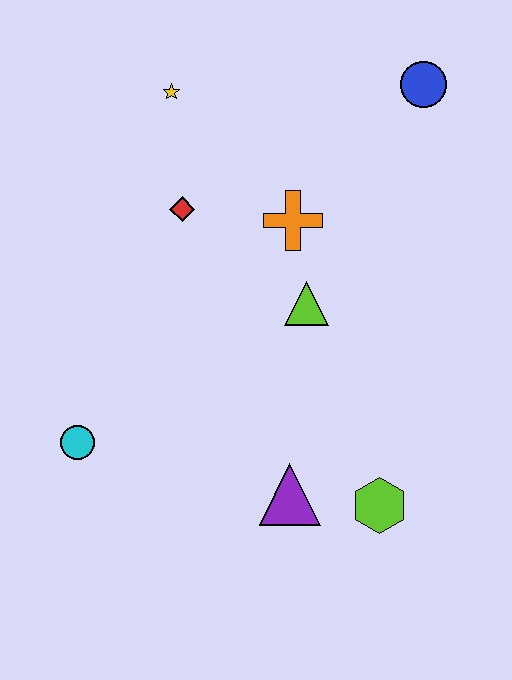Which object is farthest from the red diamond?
The lime hexagon is farthest from the red diamond.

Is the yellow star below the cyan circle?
No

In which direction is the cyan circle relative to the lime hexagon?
The cyan circle is to the left of the lime hexagon.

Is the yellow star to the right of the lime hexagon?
No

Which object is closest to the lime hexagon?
The purple triangle is closest to the lime hexagon.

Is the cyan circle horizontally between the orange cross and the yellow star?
No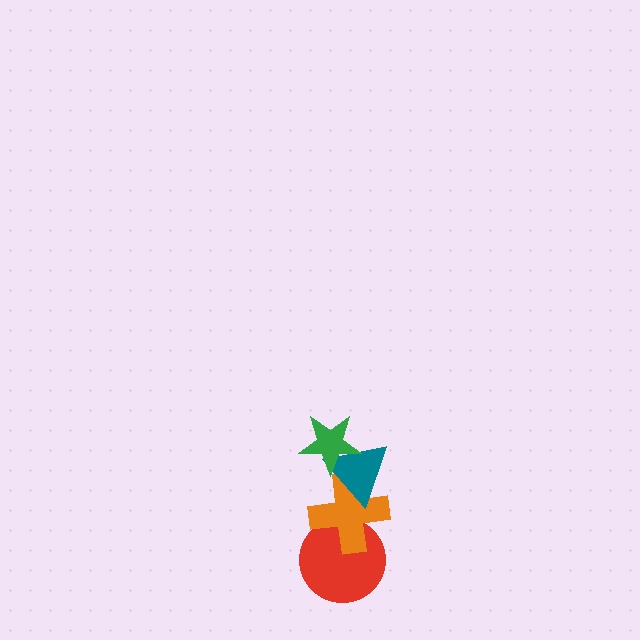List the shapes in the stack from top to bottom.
From top to bottom: the green star, the teal triangle, the orange cross, the red circle.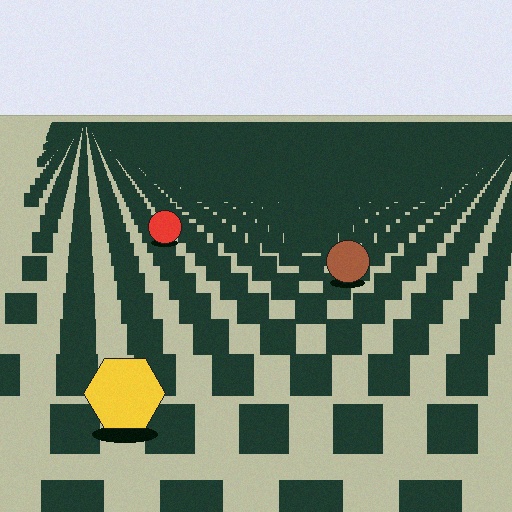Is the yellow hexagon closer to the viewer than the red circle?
Yes. The yellow hexagon is closer — you can tell from the texture gradient: the ground texture is coarser near it.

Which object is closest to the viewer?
The yellow hexagon is closest. The texture marks near it are larger and more spread out.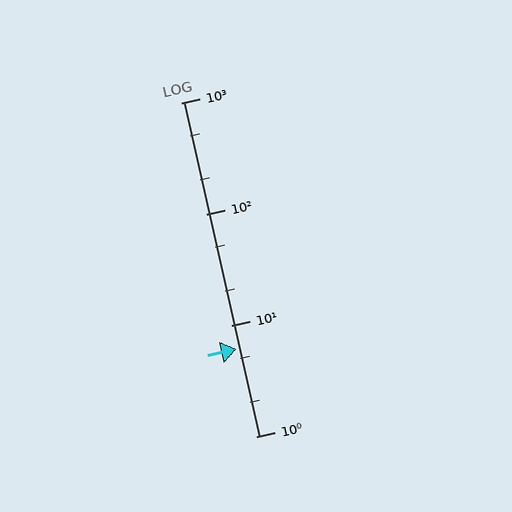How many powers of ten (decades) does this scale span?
The scale spans 3 decades, from 1 to 1000.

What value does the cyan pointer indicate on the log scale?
The pointer indicates approximately 6.1.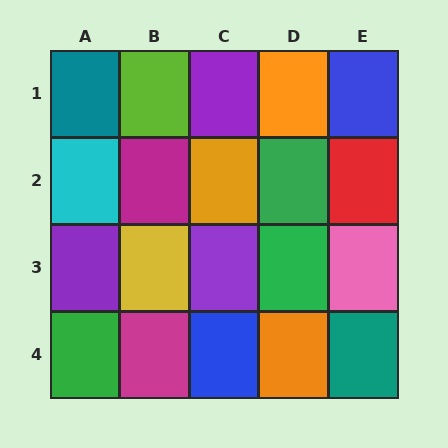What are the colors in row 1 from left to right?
Teal, lime, purple, orange, blue.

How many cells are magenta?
2 cells are magenta.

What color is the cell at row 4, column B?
Magenta.